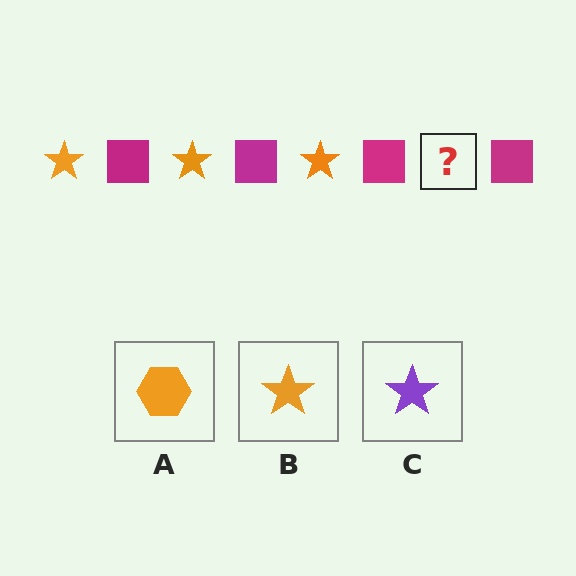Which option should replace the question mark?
Option B.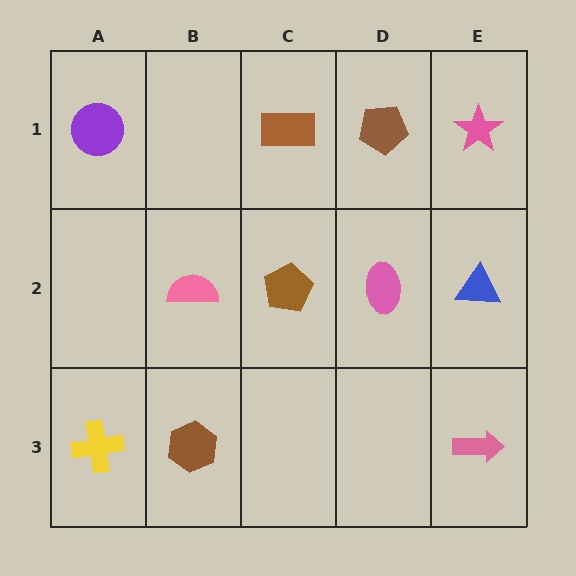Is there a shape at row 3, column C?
No, that cell is empty.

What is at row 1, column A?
A purple circle.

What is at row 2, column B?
A pink semicircle.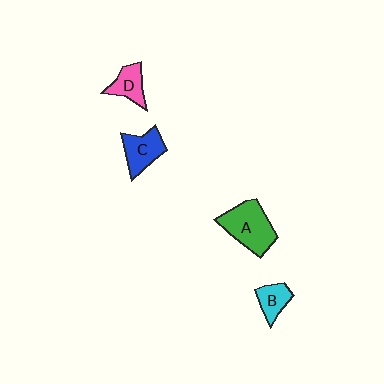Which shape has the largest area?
Shape A (green).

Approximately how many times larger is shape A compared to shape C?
Approximately 1.5 times.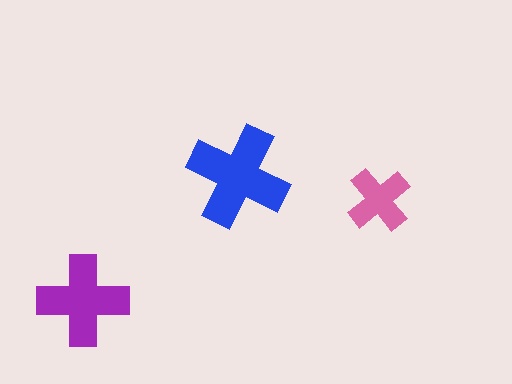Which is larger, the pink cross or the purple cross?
The purple one.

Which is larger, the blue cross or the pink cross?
The blue one.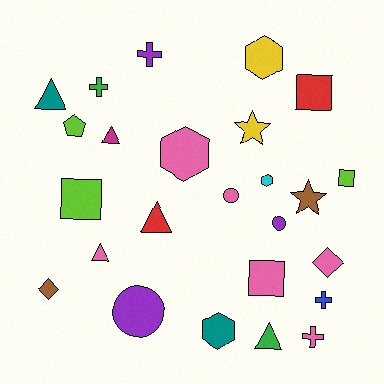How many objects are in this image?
There are 25 objects.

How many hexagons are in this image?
There are 4 hexagons.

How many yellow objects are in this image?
There are 2 yellow objects.